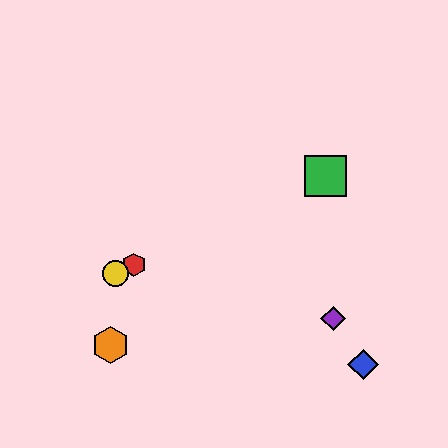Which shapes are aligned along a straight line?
The red hexagon, the green square, the yellow circle are aligned along a straight line.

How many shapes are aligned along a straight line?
3 shapes (the red hexagon, the green square, the yellow circle) are aligned along a straight line.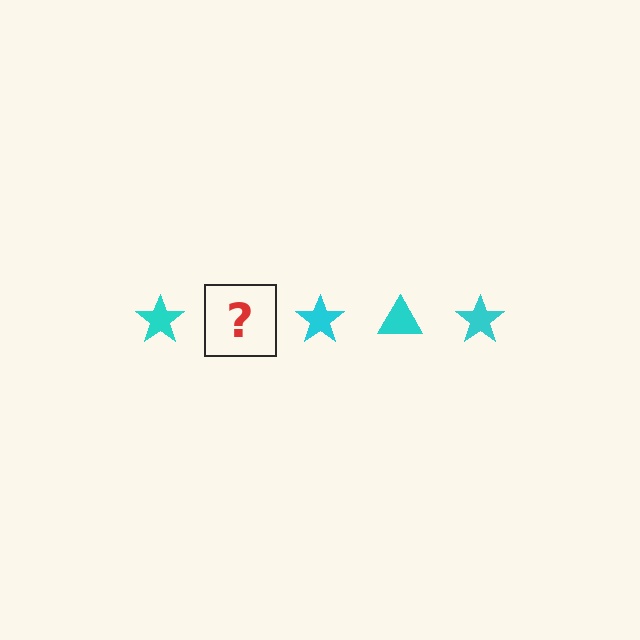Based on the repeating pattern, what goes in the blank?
The blank should be a cyan triangle.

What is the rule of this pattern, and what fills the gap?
The rule is that the pattern cycles through star, triangle shapes in cyan. The gap should be filled with a cyan triangle.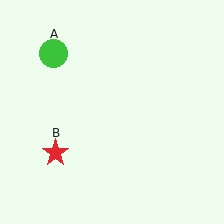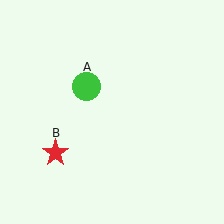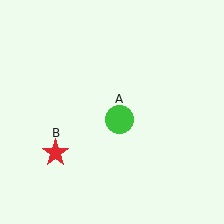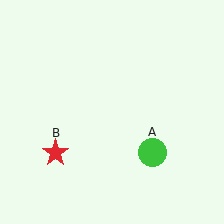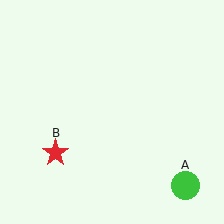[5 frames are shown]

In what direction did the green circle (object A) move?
The green circle (object A) moved down and to the right.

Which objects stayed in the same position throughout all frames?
Red star (object B) remained stationary.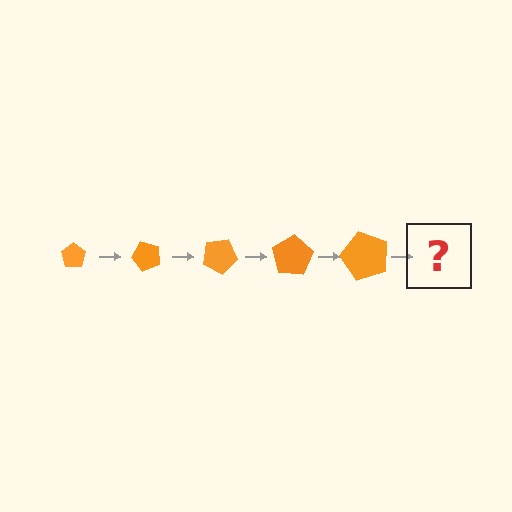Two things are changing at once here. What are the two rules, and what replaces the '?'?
The two rules are that the pentagon grows larger each step and it rotates 50 degrees each step. The '?' should be a pentagon, larger than the previous one and rotated 250 degrees from the start.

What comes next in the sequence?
The next element should be a pentagon, larger than the previous one and rotated 250 degrees from the start.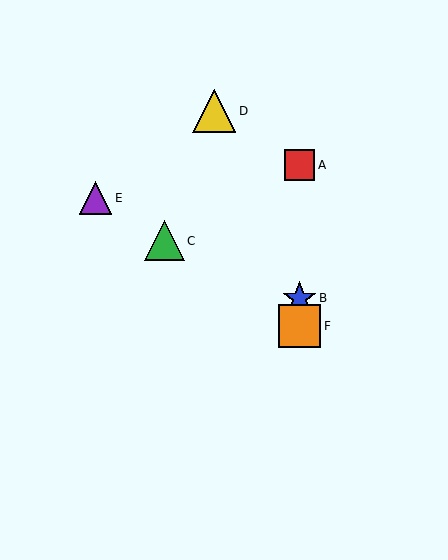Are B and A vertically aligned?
Yes, both are at x≈300.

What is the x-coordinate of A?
Object A is at x≈300.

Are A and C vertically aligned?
No, A is at x≈300 and C is at x≈164.